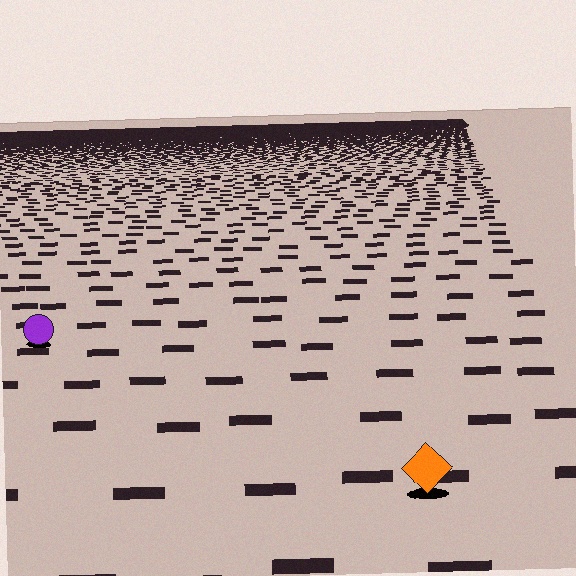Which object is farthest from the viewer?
The purple circle is farthest from the viewer. It appears smaller and the ground texture around it is denser.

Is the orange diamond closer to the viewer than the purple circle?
Yes. The orange diamond is closer — you can tell from the texture gradient: the ground texture is coarser near it.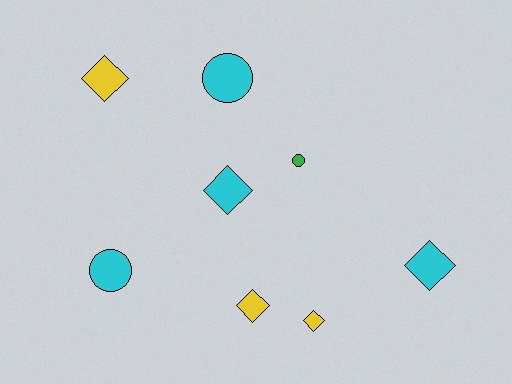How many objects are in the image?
There are 8 objects.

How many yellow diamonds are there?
There are 3 yellow diamonds.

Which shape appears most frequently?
Diamond, with 5 objects.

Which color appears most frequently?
Cyan, with 4 objects.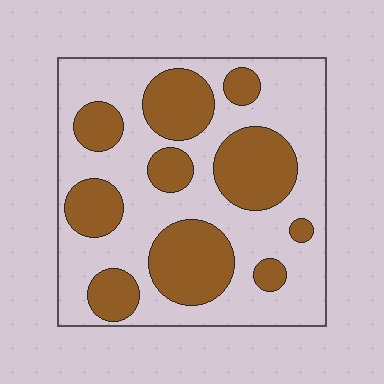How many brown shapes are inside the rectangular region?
10.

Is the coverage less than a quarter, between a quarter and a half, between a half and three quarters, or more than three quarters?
Between a quarter and a half.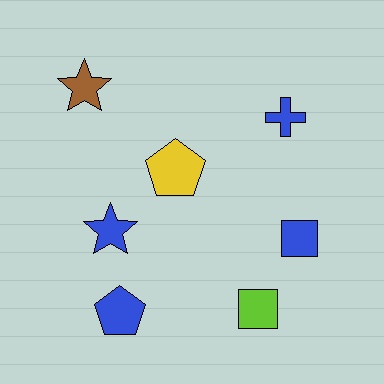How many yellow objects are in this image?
There is 1 yellow object.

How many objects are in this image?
There are 7 objects.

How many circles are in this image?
There are no circles.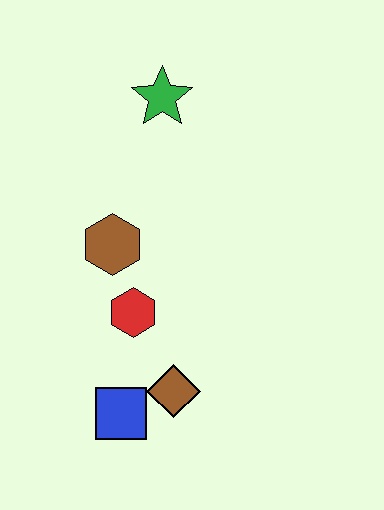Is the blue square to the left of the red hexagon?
Yes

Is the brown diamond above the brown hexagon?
No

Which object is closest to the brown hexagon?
The red hexagon is closest to the brown hexagon.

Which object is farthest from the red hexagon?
The green star is farthest from the red hexagon.